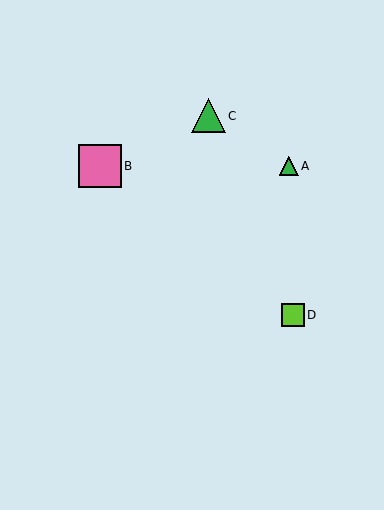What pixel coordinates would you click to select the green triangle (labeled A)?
Click at (289, 166) to select the green triangle A.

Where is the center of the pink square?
The center of the pink square is at (100, 166).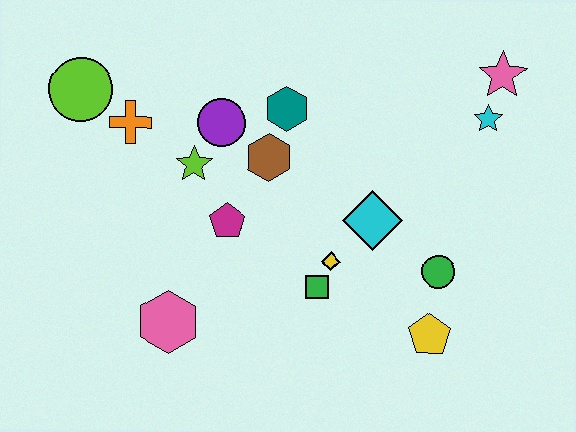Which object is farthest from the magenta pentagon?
The pink star is farthest from the magenta pentagon.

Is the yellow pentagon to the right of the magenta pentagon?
Yes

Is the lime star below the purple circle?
Yes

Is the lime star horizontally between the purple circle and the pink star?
No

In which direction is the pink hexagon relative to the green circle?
The pink hexagon is to the left of the green circle.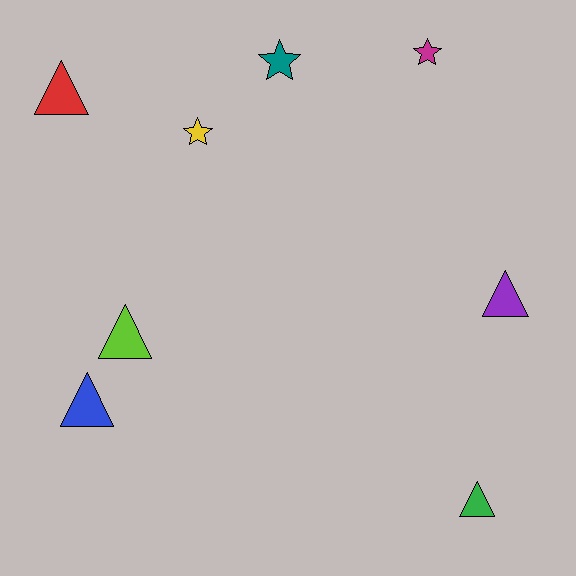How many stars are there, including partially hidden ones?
There are 3 stars.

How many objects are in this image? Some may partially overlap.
There are 8 objects.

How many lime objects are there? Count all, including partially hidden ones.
There is 1 lime object.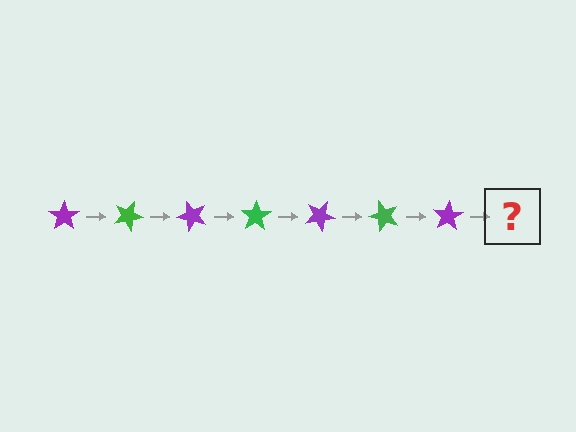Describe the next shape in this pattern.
It should be a green star, rotated 175 degrees from the start.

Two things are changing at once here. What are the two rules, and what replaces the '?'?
The two rules are that it rotates 25 degrees each step and the color cycles through purple and green. The '?' should be a green star, rotated 175 degrees from the start.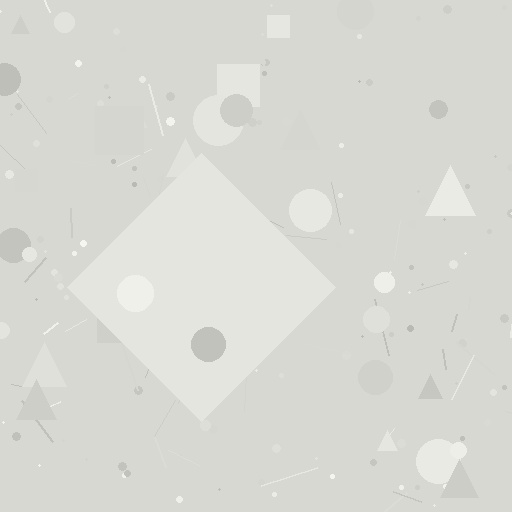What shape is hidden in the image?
A diamond is hidden in the image.